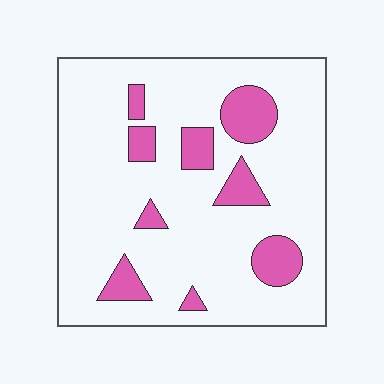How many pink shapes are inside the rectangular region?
9.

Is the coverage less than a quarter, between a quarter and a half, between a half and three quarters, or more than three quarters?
Less than a quarter.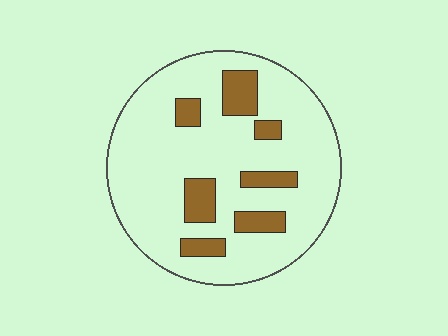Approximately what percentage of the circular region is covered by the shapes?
Approximately 15%.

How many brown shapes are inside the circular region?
7.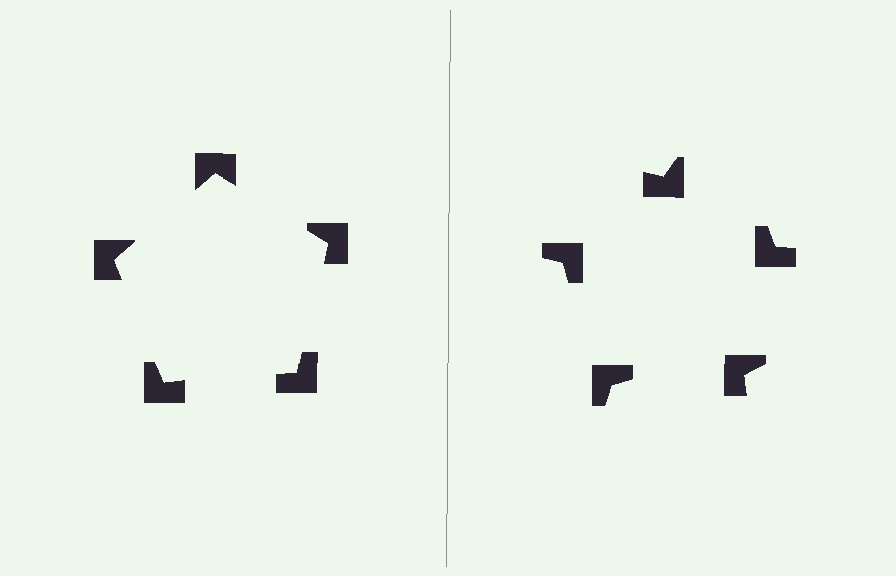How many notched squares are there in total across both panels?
10 — 5 on each side.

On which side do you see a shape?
An illusory pentagon appears on the left side. On the right side the wedge cuts are rotated, so no coherent shape forms.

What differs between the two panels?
The notched squares are positioned identically on both sides; only the wedge orientations differ. On the left they align to a pentagon; on the right they are misaligned.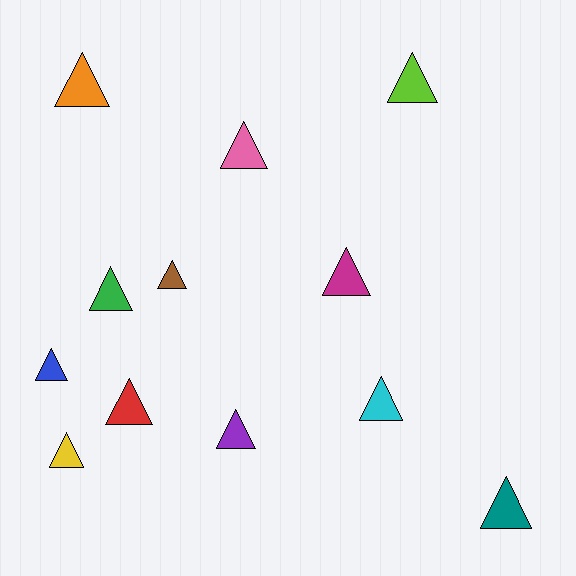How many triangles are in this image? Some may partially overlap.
There are 12 triangles.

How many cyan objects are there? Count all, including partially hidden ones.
There is 1 cyan object.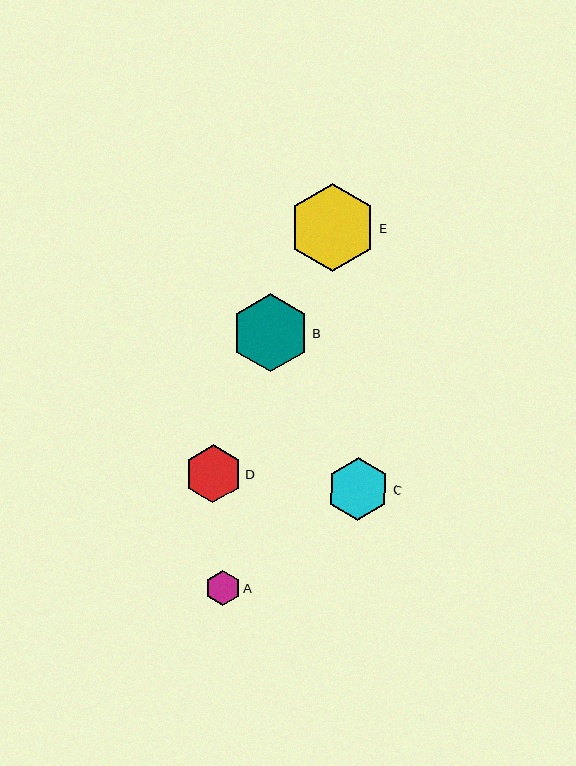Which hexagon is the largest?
Hexagon E is the largest with a size of approximately 88 pixels.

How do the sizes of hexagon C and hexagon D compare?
Hexagon C and hexagon D are approximately the same size.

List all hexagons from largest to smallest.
From largest to smallest: E, B, C, D, A.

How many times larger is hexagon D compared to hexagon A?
Hexagon D is approximately 1.7 times the size of hexagon A.